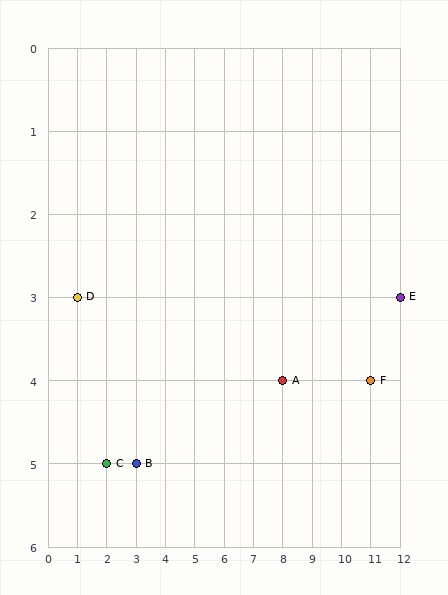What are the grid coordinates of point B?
Point B is at grid coordinates (3, 5).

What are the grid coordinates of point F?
Point F is at grid coordinates (11, 4).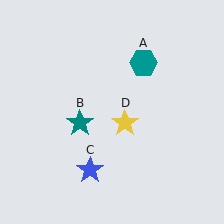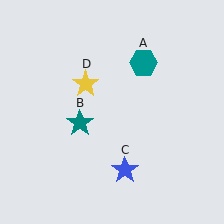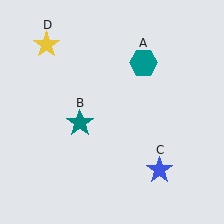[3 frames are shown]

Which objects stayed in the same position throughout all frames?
Teal hexagon (object A) and teal star (object B) remained stationary.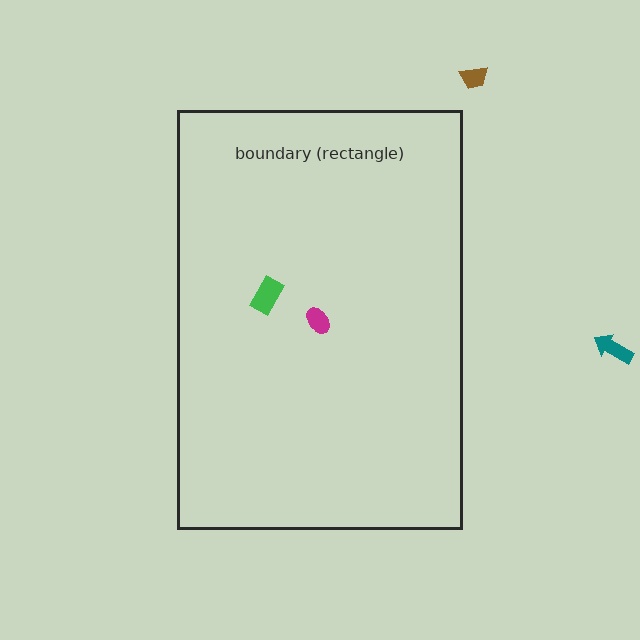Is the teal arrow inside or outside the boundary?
Outside.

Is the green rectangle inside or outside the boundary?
Inside.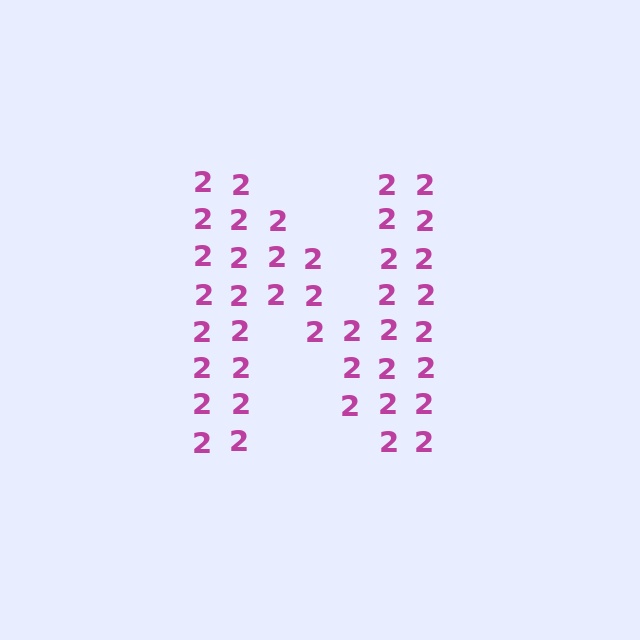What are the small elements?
The small elements are digit 2's.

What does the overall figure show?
The overall figure shows the letter N.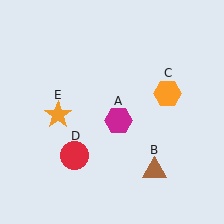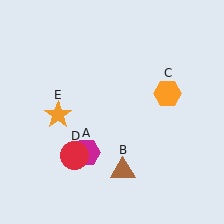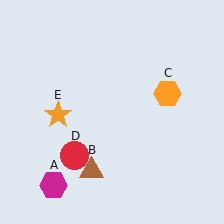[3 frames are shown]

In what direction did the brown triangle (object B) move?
The brown triangle (object B) moved left.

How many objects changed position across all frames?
2 objects changed position: magenta hexagon (object A), brown triangle (object B).